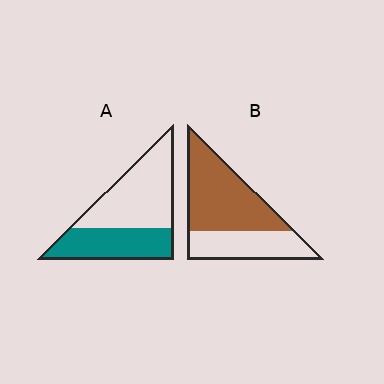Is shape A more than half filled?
No.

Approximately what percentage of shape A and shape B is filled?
A is approximately 40% and B is approximately 60%.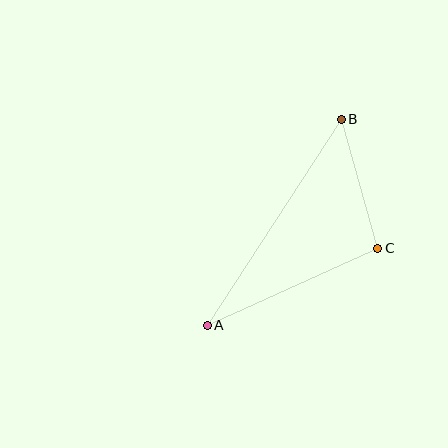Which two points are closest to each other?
Points B and C are closest to each other.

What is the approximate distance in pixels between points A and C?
The distance between A and C is approximately 187 pixels.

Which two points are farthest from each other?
Points A and B are farthest from each other.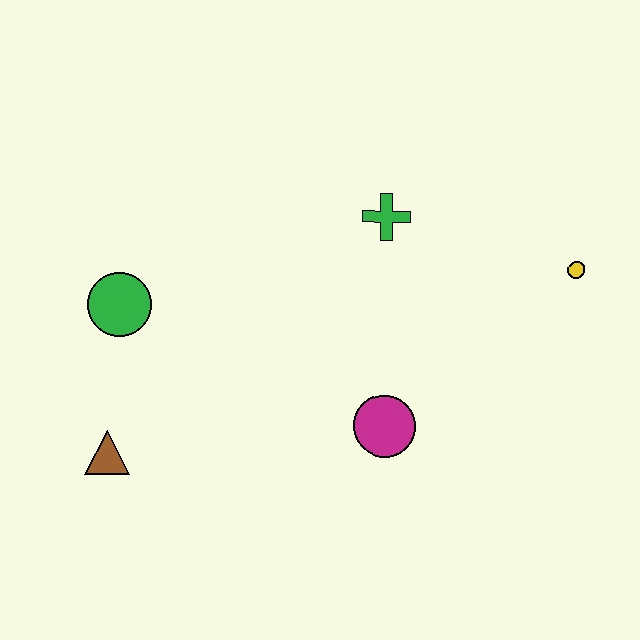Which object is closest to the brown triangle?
The green circle is closest to the brown triangle.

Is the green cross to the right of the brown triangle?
Yes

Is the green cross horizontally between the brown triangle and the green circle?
No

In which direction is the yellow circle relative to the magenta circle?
The yellow circle is to the right of the magenta circle.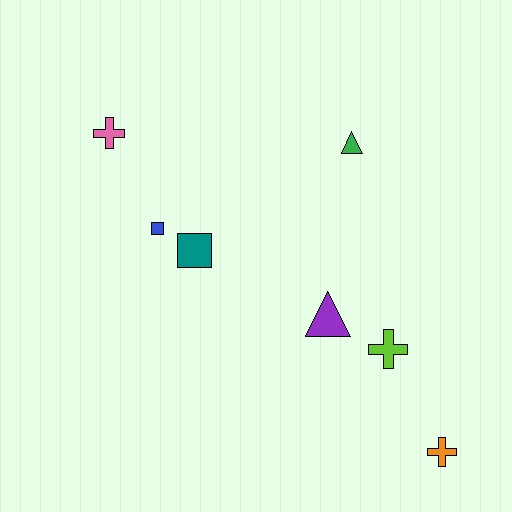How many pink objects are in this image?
There is 1 pink object.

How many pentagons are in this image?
There are no pentagons.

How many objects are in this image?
There are 7 objects.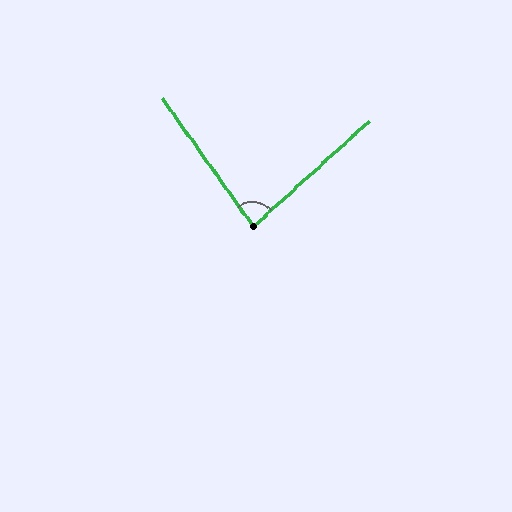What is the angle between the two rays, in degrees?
Approximately 83 degrees.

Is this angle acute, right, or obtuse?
It is acute.